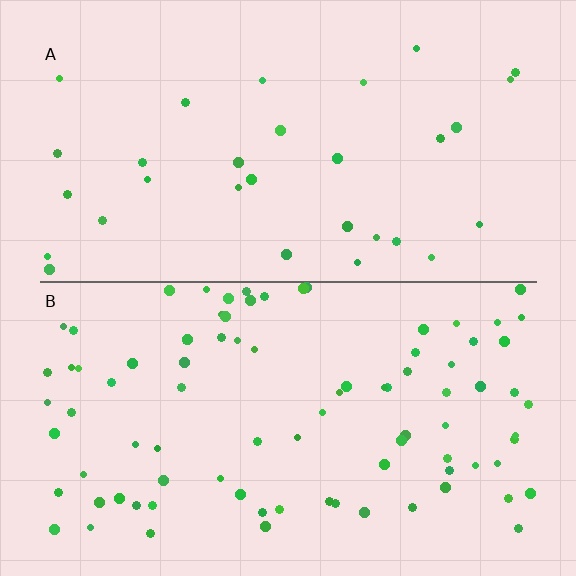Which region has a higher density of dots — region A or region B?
B (the bottom).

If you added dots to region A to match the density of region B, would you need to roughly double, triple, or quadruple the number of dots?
Approximately triple.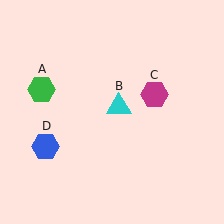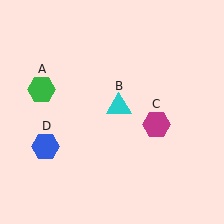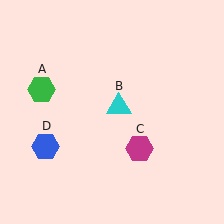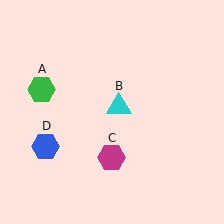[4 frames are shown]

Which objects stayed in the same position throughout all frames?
Green hexagon (object A) and cyan triangle (object B) and blue hexagon (object D) remained stationary.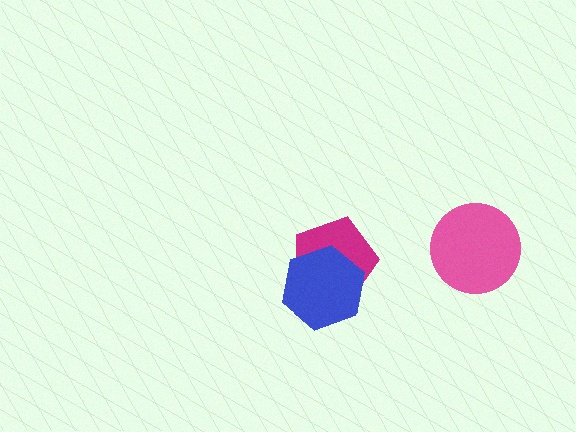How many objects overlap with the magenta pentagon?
1 object overlaps with the magenta pentagon.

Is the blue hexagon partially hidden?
No, no other shape covers it.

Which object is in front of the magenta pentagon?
The blue hexagon is in front of the magenta pentagon.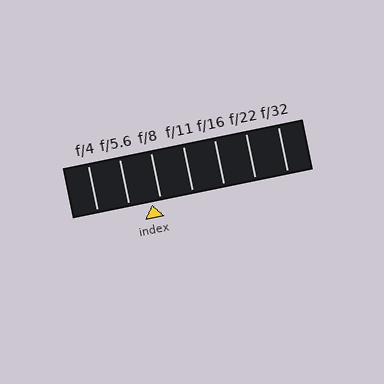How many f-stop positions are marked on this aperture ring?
There are 7 f-stop positions marked.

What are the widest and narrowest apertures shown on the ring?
The widest aperture shown is f/4 and the narrowest is f/32.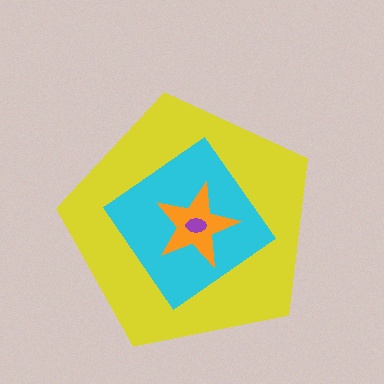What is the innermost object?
The purple ellipse.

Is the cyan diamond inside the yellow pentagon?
Yes.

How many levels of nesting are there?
4.